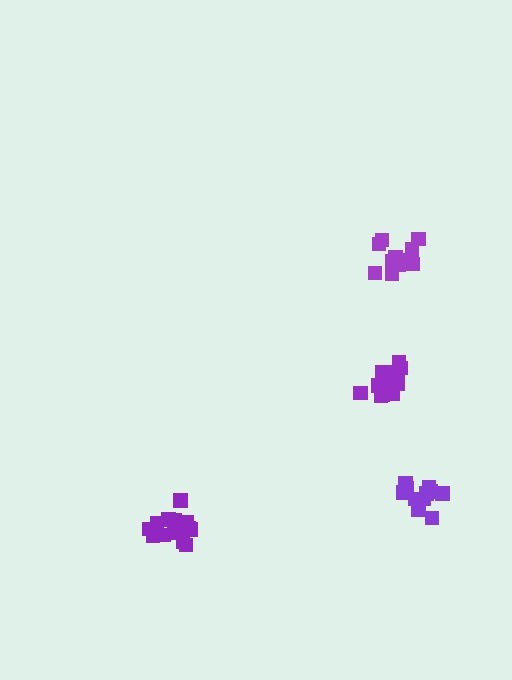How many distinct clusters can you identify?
There are 4 distinct clusters.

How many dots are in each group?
Group 1: 12 dots, Group 2: 14 dots, Group 3: 17 dots, Group 4: 13 dots (56 total).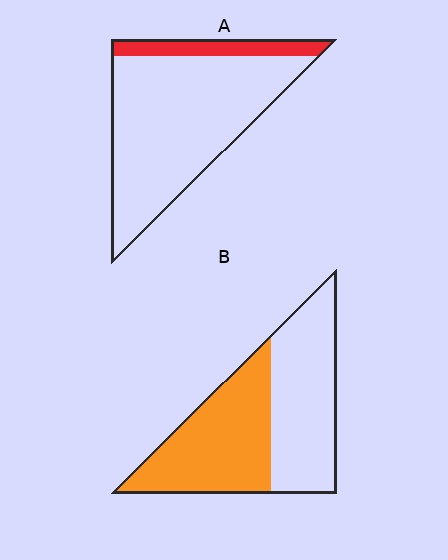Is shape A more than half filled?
No.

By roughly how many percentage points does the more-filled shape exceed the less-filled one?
By roughly 35 percentage points (B over A).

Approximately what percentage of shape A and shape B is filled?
A is approximately 15% and B is approximately 50%.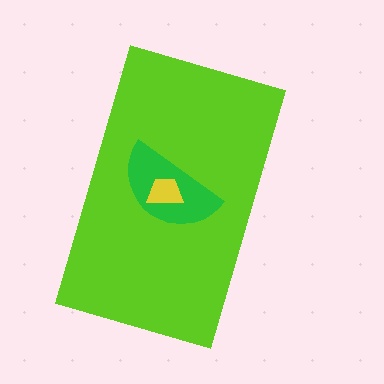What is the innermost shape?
The yellow trapezoid.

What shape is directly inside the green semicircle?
The yellow trapezoid.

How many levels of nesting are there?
3.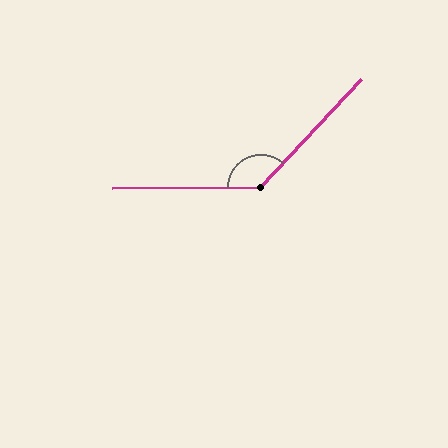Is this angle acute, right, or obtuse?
It is obtuse.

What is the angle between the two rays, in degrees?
Approximately 133 degrees.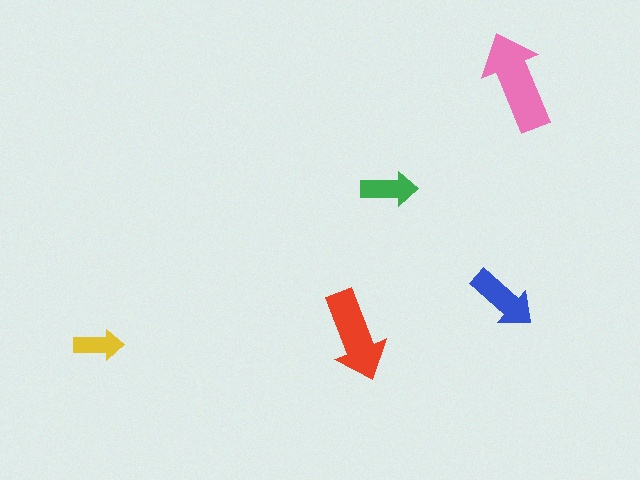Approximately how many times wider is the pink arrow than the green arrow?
About 2 times wider.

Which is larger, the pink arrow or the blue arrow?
The pink one.